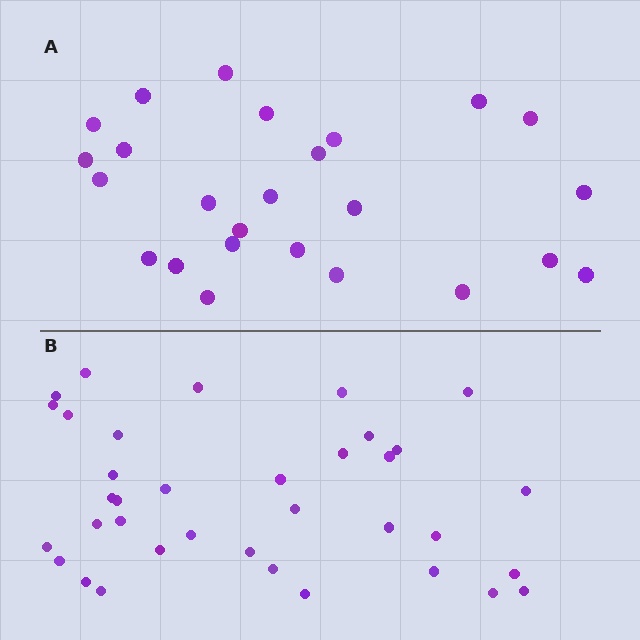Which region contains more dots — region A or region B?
Region B (the bottom region) has more dots.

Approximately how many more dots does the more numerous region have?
Region B has roughly 12 or so more dots than region A.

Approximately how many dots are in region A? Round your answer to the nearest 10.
About 20 dots. (The exact count is 25, which rounds to 20.)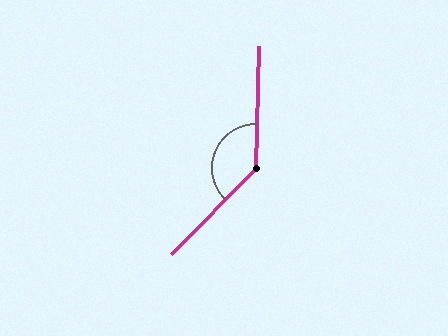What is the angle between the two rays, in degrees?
Approximately 137 degrees.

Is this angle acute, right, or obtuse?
It is obtuse.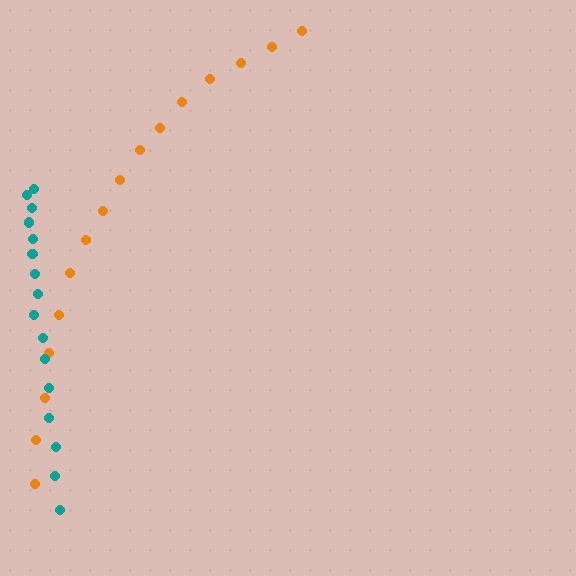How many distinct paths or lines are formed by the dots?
There are 2 distinct paths.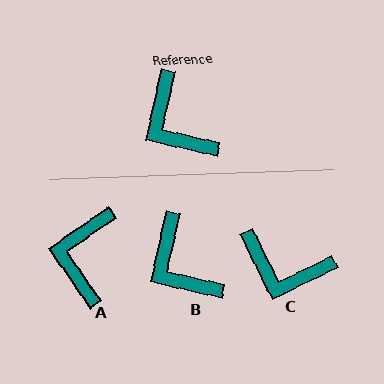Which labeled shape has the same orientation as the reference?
B.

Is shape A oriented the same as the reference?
No, it is off by about 43 degrees.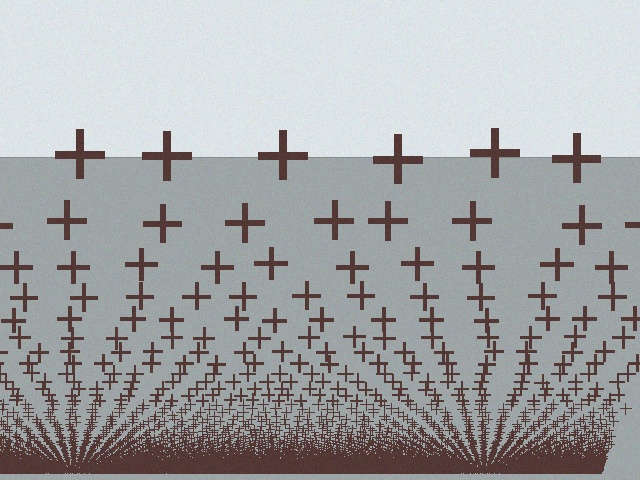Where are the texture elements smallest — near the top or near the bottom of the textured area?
Near the bottom.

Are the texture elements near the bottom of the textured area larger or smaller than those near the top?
Smaller. The gradient is inverted — elements near the bottom are smaller and denser.